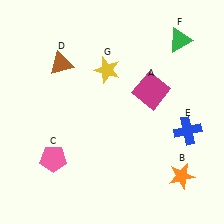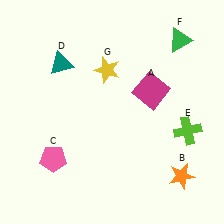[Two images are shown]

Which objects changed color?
D changed from brown to teal. E changed from blue to lime.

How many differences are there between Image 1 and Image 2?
There are 2 differences between the two images.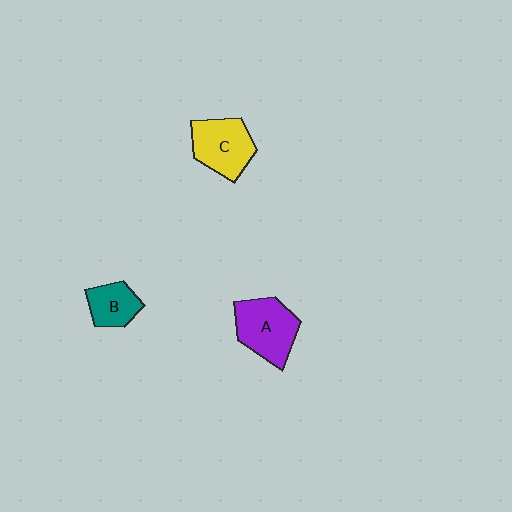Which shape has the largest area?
Shape A (purple).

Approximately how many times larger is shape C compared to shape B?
Approximately 1.5 times.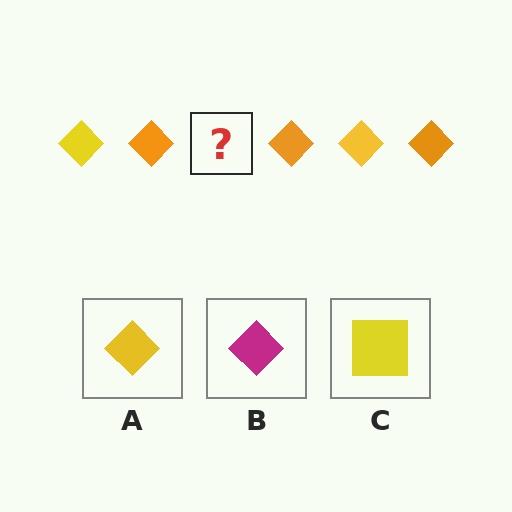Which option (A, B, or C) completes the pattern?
A.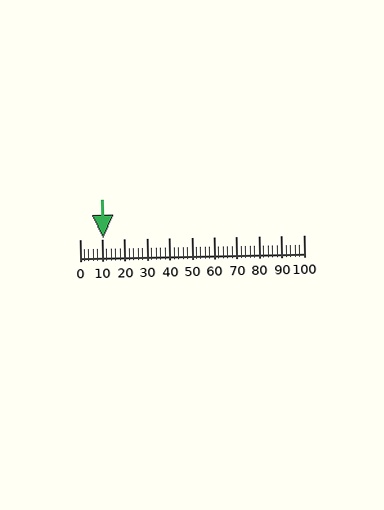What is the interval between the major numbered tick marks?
The major tick marks are spaced 10 units apart.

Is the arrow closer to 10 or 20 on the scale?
The arrow is closer to 10.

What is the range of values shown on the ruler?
The ruler shows values from 0 to 100.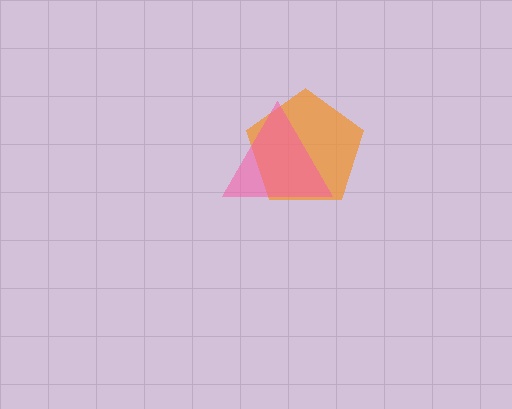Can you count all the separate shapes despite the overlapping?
Yes, there are 2 separate shapes.